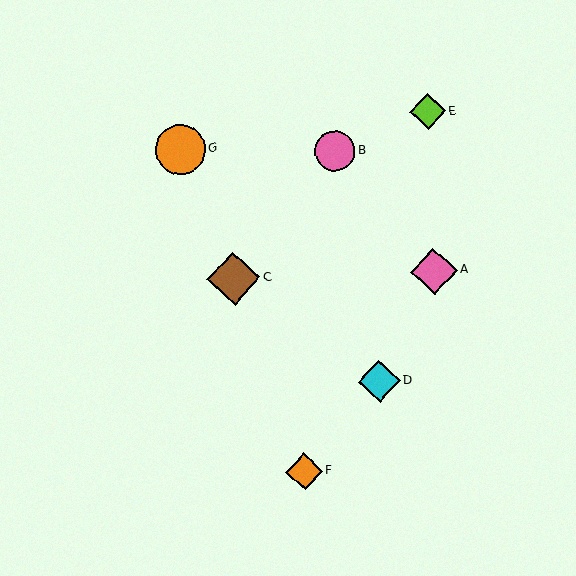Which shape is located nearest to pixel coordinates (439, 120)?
The lime diamond (labeled E) at (428, 112) is nearest to that location.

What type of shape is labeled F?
Shape F is an orange diamond.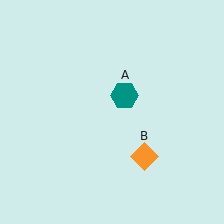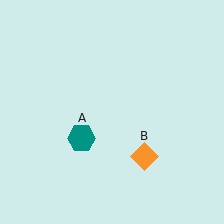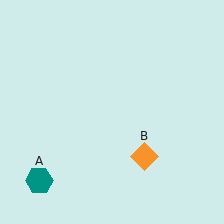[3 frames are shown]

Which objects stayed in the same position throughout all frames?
Orange diamond (object B) remained stationary.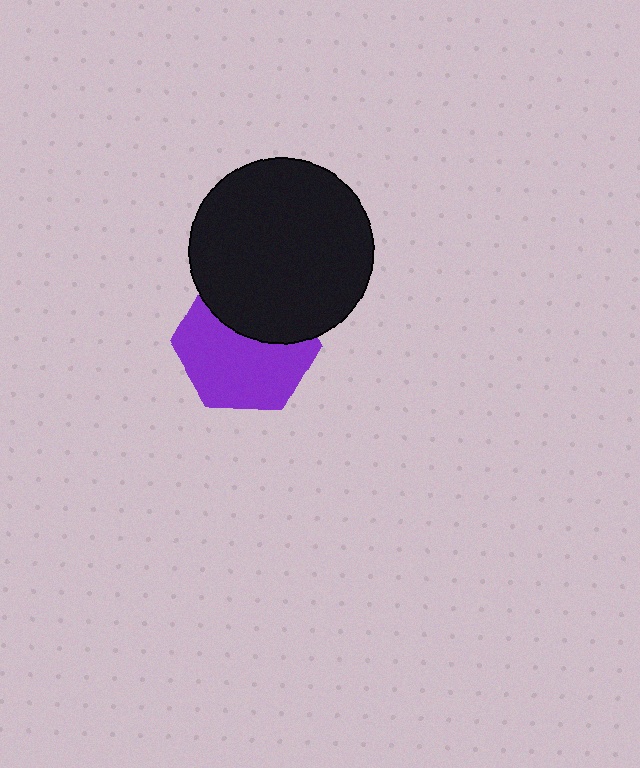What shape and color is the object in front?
The object in front is a black circle.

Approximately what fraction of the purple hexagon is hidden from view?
Roughly 38% of the purple hexagon is hidden behind the black circle.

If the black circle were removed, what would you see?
You would see the complete purple hexagon.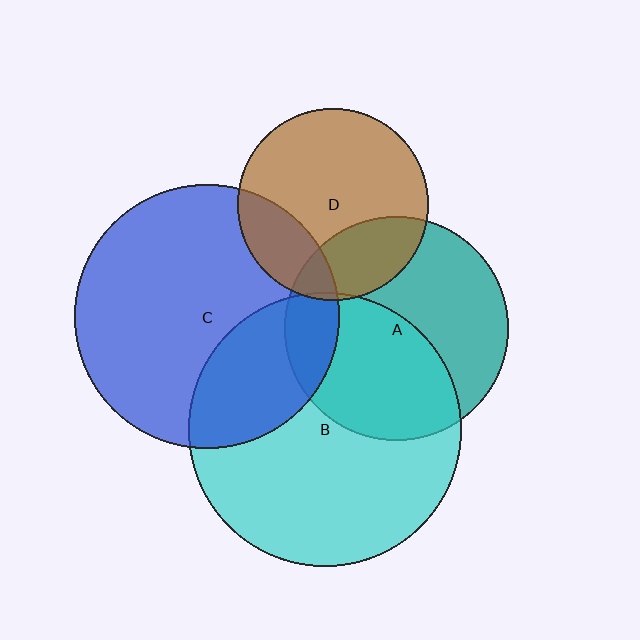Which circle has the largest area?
Circle B (cyan).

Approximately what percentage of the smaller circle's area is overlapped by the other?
Approximately 5%.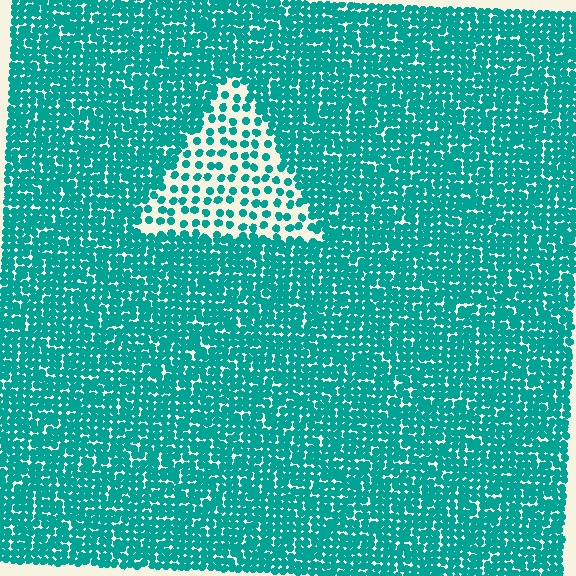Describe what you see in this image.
The image contains small teal elements arranged at two different densities. A triangle-shaped region is visible where the elements are less densely packed than the surrounding area.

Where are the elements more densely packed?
The elements are more densely packed outside the triangle boundary.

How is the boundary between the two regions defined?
The boundary is defined by a change in element density (approximately 2.6x ratio). All elements are the same color, size, and shape.